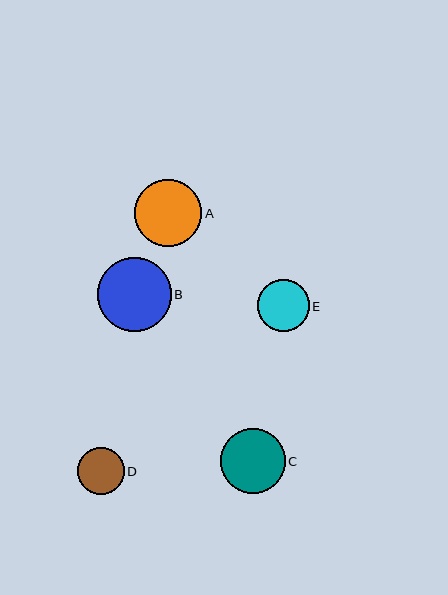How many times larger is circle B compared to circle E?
Circle B is approximately 1.4 times the size of circle E.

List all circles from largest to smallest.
From largest to smallest: B, A, C, E, D.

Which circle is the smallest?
Circle D is the smallest with a size of approximately 47 pixels.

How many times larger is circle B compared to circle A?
Circle B is approximately 1.1 times the size of circle A.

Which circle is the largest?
Circle B is the largest with a size of approximately 74 pixels.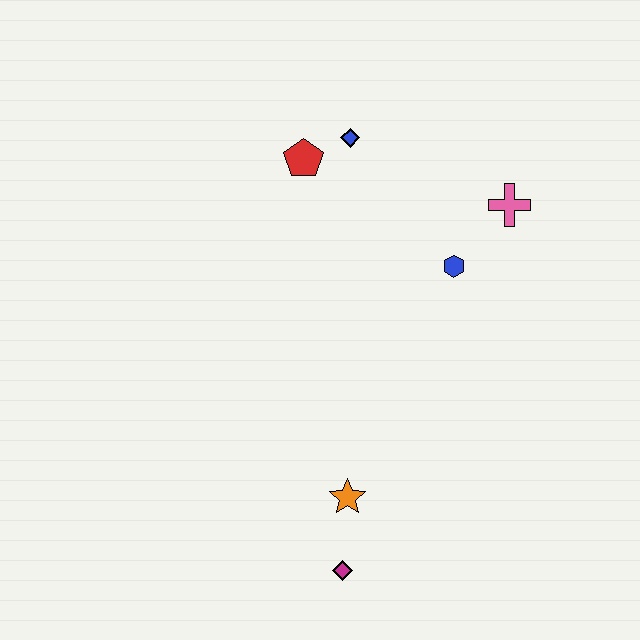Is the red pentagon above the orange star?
Yes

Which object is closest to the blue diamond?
The red pentagon is closest to the blue diamond.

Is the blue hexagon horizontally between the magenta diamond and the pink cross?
Yes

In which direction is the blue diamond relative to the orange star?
The blue diamond is above the orange star.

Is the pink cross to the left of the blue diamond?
No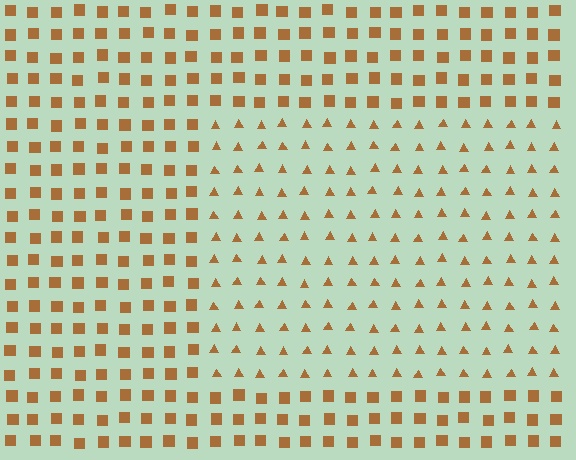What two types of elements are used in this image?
The image uses triangles inside the rectangle region and squares outside it.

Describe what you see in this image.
The image is filled with small brown elements arranged in a uniform grid. A rectangle-shaped region contains triangles, while the surrounding area contains squares. The boundary is defined purely by the change in element shape.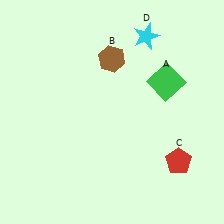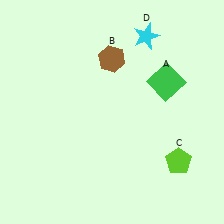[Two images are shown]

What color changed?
The pentagon (C) changed from red in Image 1 to lime in Image 2.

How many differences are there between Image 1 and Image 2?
There is 1 difference between the two images.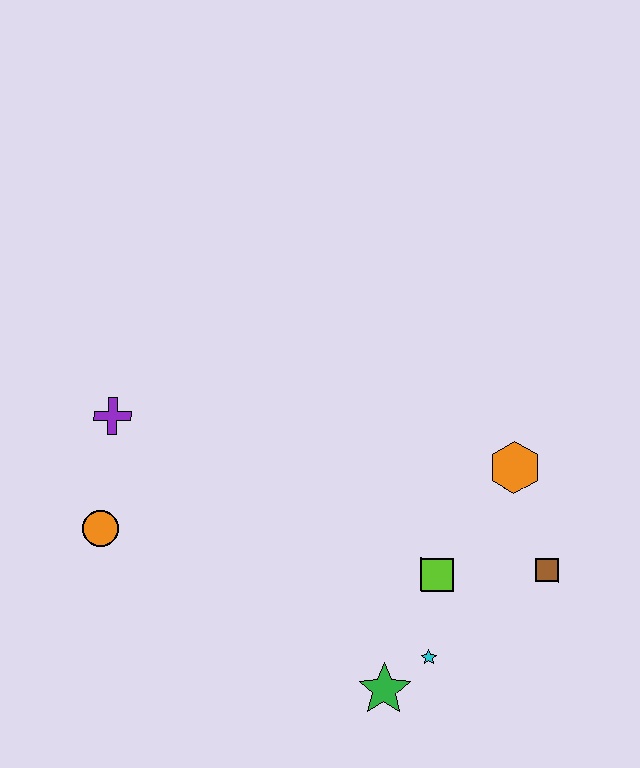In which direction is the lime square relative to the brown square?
The lime square is to the left of the brown square.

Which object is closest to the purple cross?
The orange circle is closest to the purple cross.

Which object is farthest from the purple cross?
The brown square is farthest from the purple cross.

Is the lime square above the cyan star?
Yes